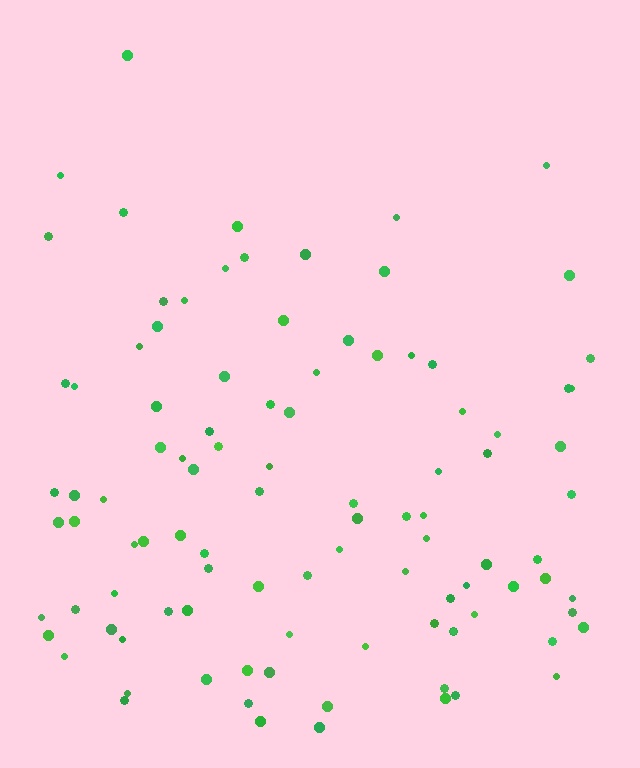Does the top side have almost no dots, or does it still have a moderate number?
Still a moderate number, just noticeably fewer than the bottom.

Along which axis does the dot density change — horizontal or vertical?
Vertical.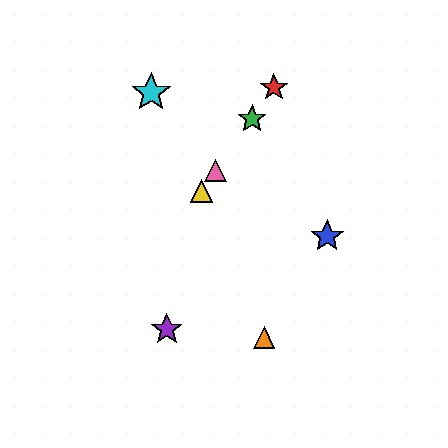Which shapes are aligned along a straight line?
The red star, the green star, the yellow triangle, the pink triangle are aligned along a straight line.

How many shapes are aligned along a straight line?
4 shapes (the red star, the green star, the yellow triangle, the pink triangle) are aligned along a straight line.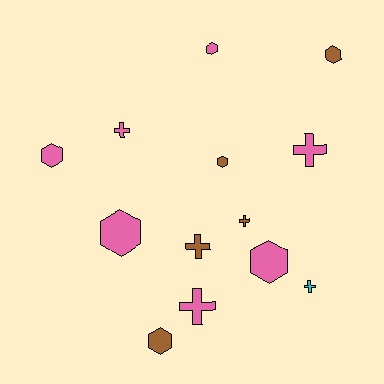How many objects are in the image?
There are 13 objects.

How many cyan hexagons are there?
There are no cyan hexagons.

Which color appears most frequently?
Pink, with 7 objects.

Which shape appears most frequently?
Hexagon, with 7 objects.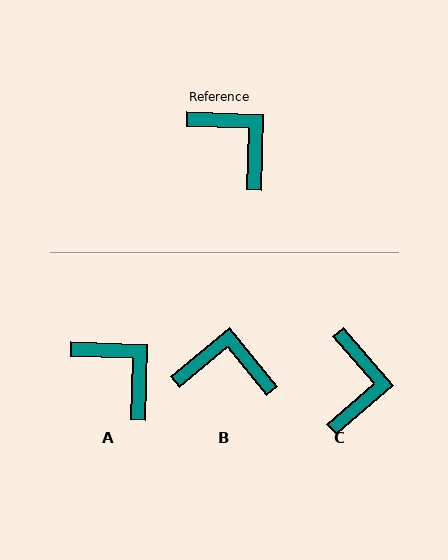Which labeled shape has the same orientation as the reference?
A.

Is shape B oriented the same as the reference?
No, it is off by about 41 degrees.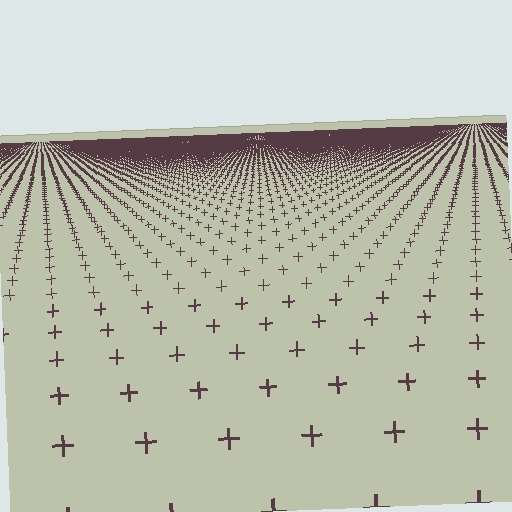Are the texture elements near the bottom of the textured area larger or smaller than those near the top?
Larger. Near the bottom, elements are closer to the viewer and appear at a bigger on-screen size.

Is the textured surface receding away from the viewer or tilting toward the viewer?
The surface is receding away from the viewer. Texture elements get smaller and denser toward the top.